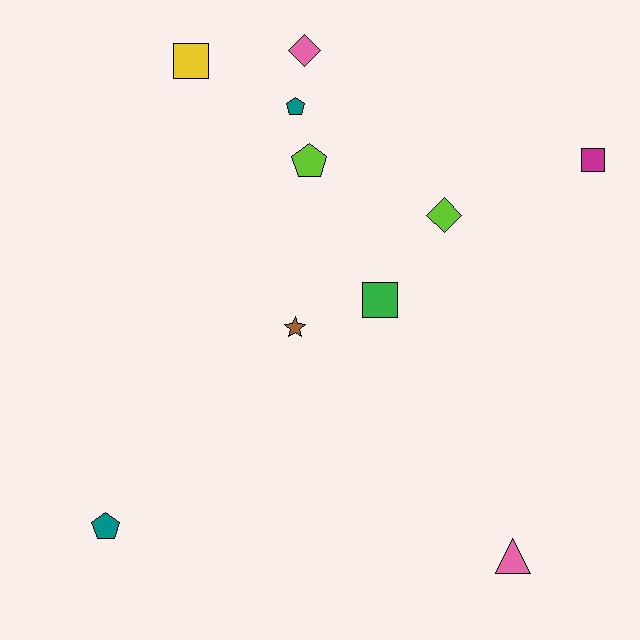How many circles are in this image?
There are no circles.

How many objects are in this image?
There are 10 objects.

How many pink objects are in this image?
There are 2 pink objects.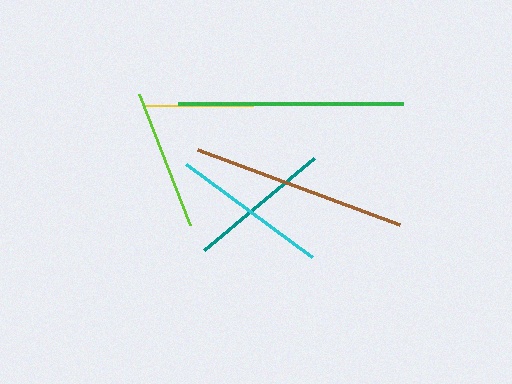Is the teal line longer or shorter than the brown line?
The brown line is longer than the teal line.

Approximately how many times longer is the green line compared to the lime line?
The green line is approximately 1.6 times the length of the lime line.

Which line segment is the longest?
The green line is the longest at approximately 224 pixels.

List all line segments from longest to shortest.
From longest to shortest: green, brown, cyan, teal, lime, yellow.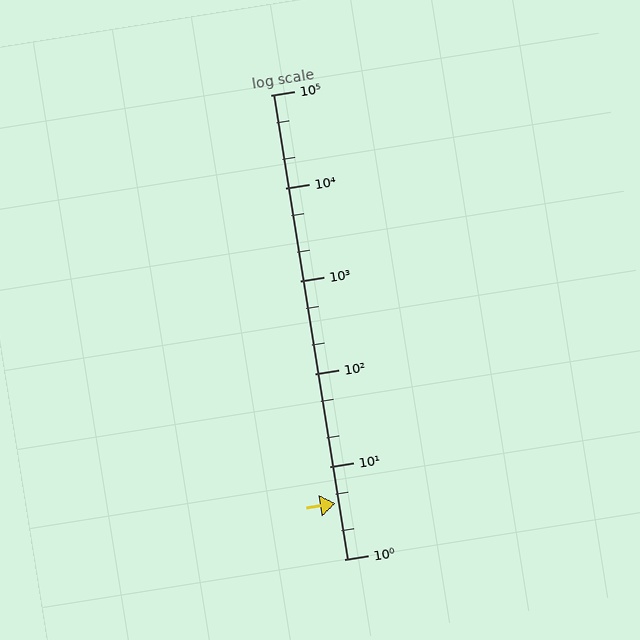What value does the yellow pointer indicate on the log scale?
The pointer indicates approximately 4.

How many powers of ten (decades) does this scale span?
The scale spans 5 decades, from 1 to 100000.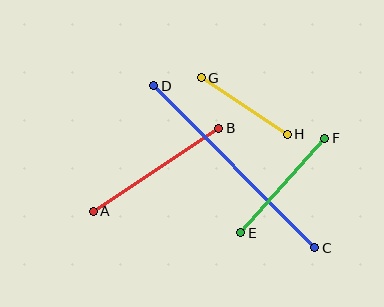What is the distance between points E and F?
The distance is approximately 127 pixels.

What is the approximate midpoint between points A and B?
The midpoint is at approximately (156, 170) pixels.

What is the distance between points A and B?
The distance is approximately 150 pixels.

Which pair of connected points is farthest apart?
Points C and D are farthest apart.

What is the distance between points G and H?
The distance is approximately 103 pixels.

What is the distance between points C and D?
The distance is approximately 228 pixels.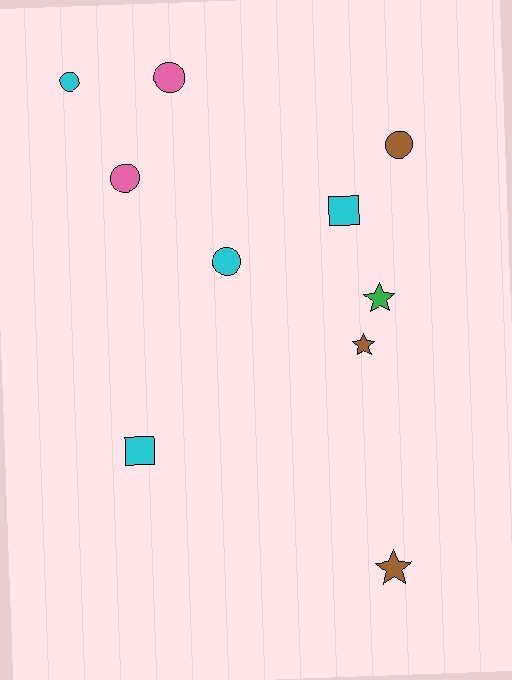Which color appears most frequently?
Cyan, with 4 objects.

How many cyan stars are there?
There are no cyan stars.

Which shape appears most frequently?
Circle, with 5 objects.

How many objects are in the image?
There are 10 objects.